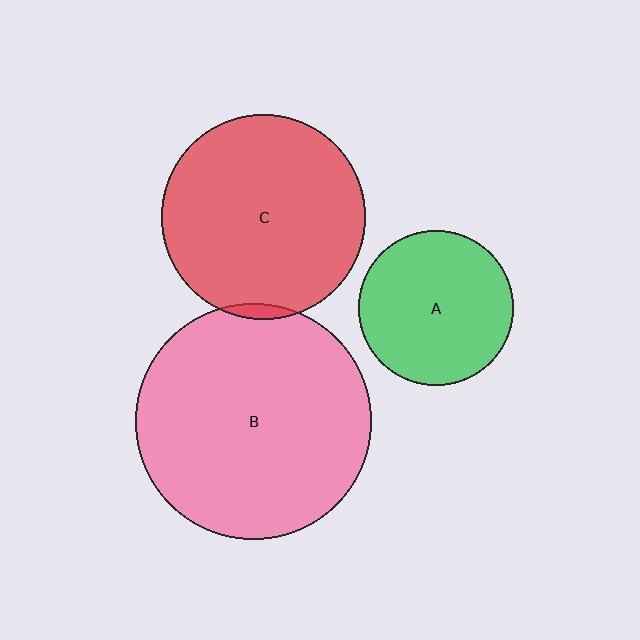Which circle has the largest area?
Circle B (pink).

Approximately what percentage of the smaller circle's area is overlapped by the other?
Approximately 5%.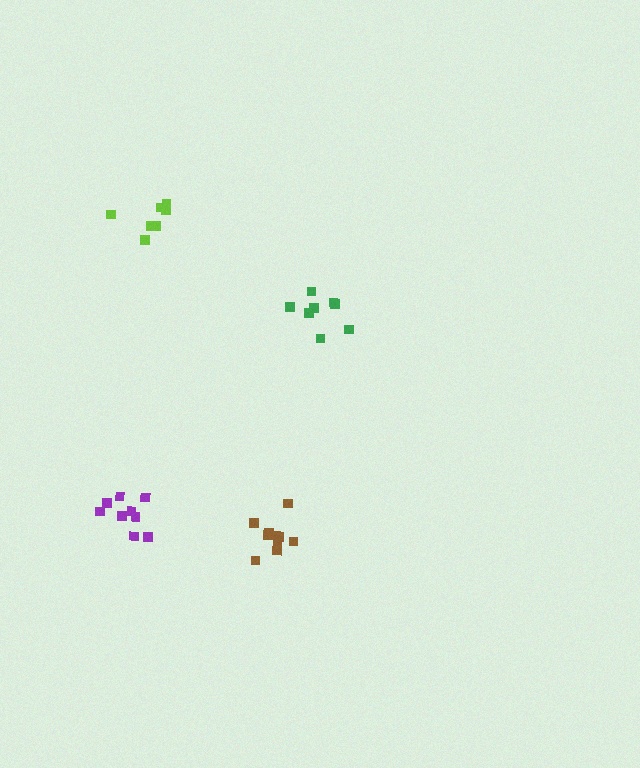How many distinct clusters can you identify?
There are 4 distinct clusters.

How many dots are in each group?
Group 1: 9 dots, Group 2: 8 dots, Group 3: 9 dots, Group 4: 7 dots (33 total).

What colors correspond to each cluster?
The clusters are colored: purple, green, brown, lime.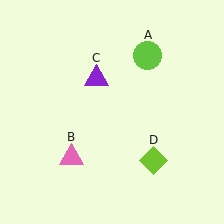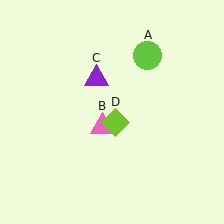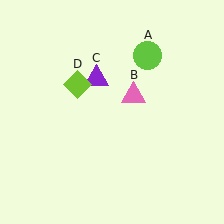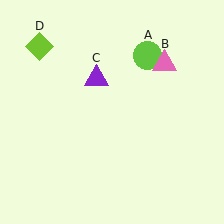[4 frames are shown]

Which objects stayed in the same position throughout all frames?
Lime circle (object A) and purple triangle (object C) remained stationary.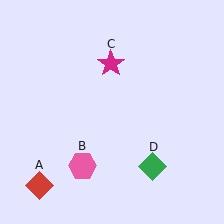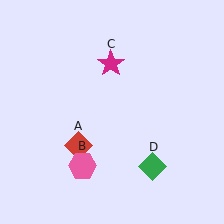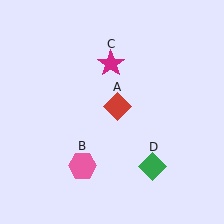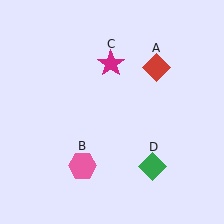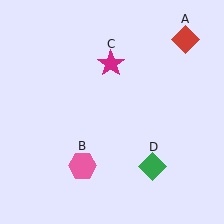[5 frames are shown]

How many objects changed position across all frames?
1 object changed position: red diamond (object A).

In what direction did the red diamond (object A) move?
The red diamond (object A) moved up and to the right.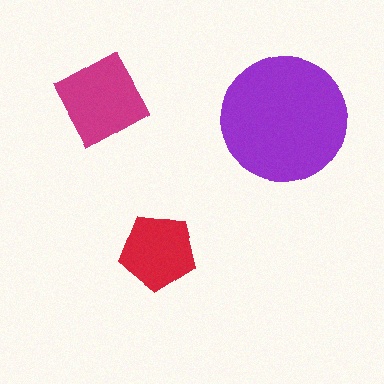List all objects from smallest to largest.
The red pentagon, the magenta diamond, the purple circle.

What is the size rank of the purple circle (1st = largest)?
1st.